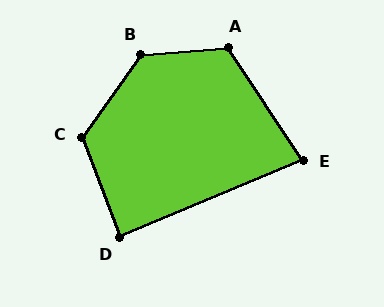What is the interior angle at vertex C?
Approximately 124 degrees (obtuse).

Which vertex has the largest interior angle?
B, at approximately 130 degrees.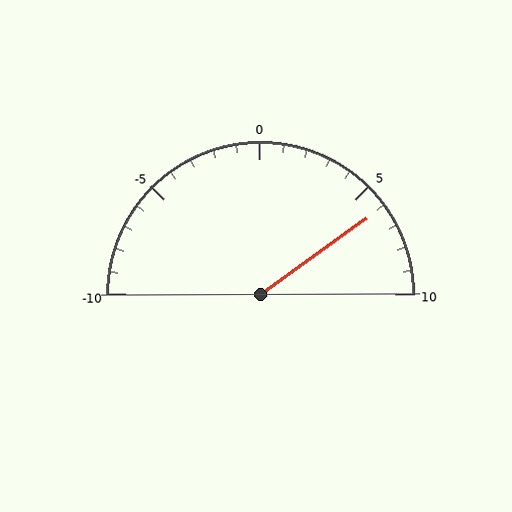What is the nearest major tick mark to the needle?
The nearest major tick mark is 5.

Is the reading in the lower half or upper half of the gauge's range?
The reading is in the upper half of the range (-10 to 10).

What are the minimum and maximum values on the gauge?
The gauge ranges from -10 to 10.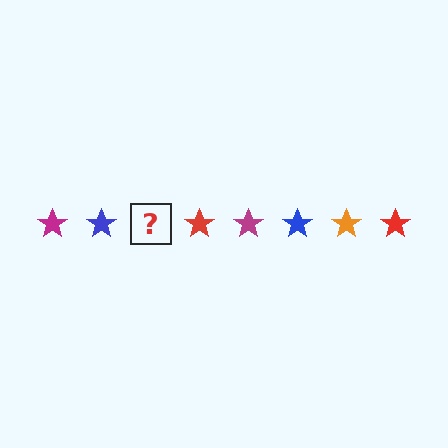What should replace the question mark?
The question mark should be replaced with an orange star.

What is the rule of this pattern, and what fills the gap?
The rule is that the pattern cycles through magenta, blue, orange, red stars. The gap should be filled with an orange star.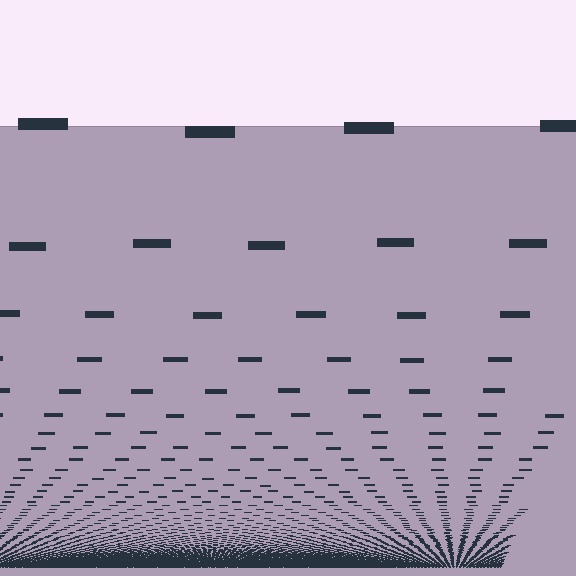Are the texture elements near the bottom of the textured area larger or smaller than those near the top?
Smaller. The gradient is inverted — elements near the bottom are smaller and denser.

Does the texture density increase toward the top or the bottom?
Density increases toward the bottom.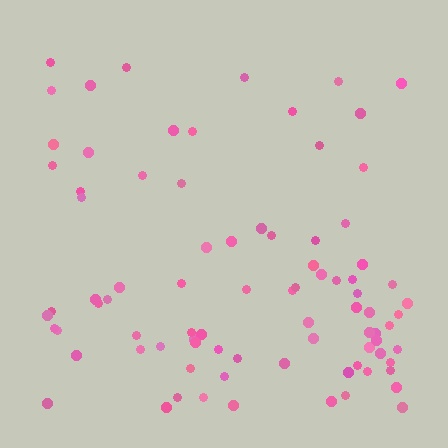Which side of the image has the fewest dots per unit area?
The top.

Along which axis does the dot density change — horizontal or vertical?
Vertical.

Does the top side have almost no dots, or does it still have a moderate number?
Still a moderate number, just noticeably fewer than the bottom.